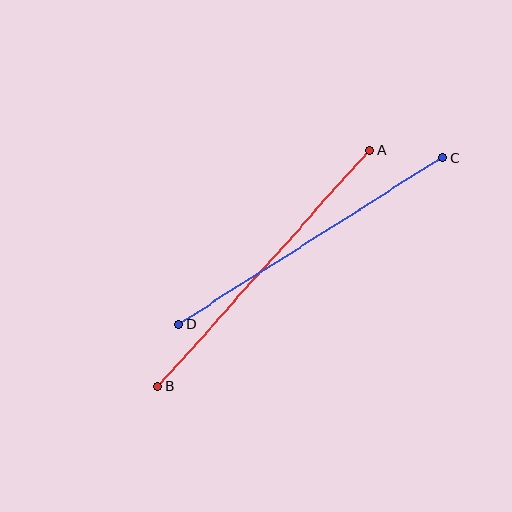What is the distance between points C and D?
The distance is approximately 312 pixels.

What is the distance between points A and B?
The distance is approximately 317 pixels.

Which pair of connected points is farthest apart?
Points A and B are farthest apart.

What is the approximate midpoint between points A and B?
The midpoint is at approximately (264, 268) pixels.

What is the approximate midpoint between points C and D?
The midpoint is at approximately (311, 241) pixels.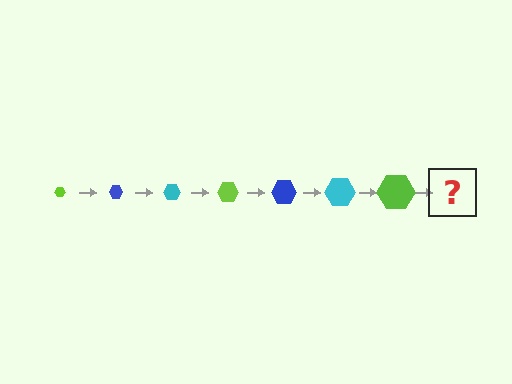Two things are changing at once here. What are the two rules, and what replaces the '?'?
The two rules are that the hexagon grows larger each step and the color cycles through lime, blue, and cyan. The '?' should be a blue hexagon, larger than the previous one.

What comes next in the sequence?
The next element should be a blue hexagon, larger than the previous one.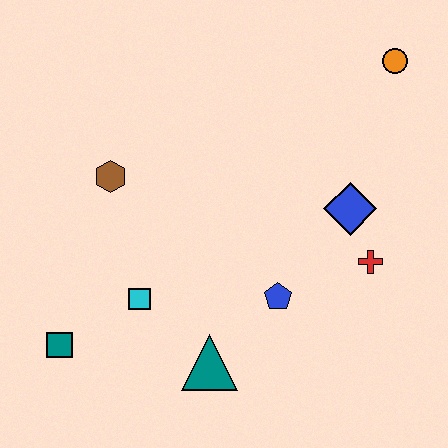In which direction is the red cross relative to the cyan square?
The red cross is to the right of the cyan square.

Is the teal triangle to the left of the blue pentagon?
Yes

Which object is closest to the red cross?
The blue diamond is closest to the red cross.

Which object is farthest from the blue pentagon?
The orange circle is farthest from the blue pentagon.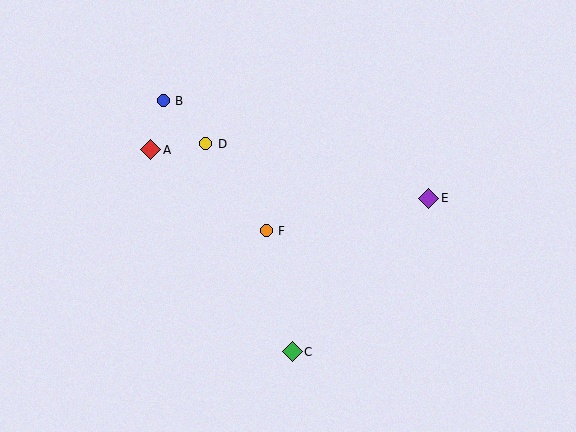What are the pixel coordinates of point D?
Point D is at (206, 144).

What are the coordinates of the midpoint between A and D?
The midpoint between A and D is at (178, 147).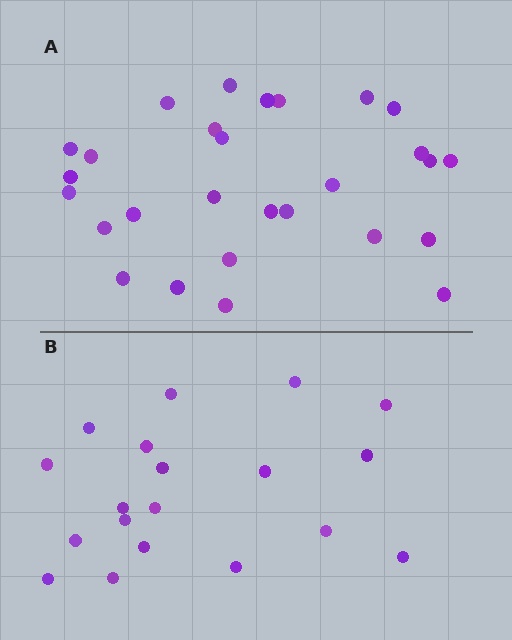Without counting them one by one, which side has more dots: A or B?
Region A (the top region) has more dots.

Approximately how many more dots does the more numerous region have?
Region A has roughly 8 or so more dots than region B.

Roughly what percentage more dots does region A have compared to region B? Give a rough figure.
About 45% more.